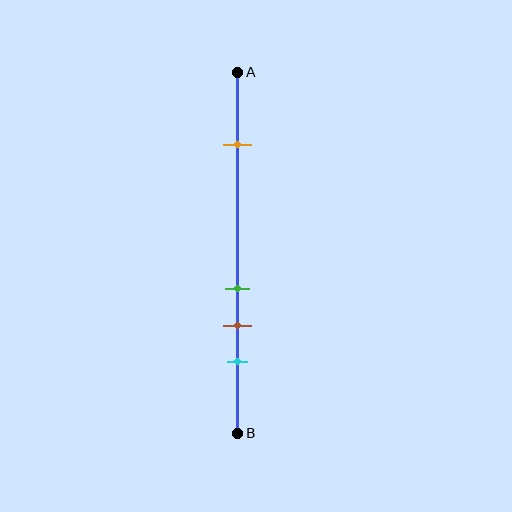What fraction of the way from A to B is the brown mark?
The brown mark is approximately 70% (0.7) of the way from A to B.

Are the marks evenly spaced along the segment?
No, the marks are not evenly spaced.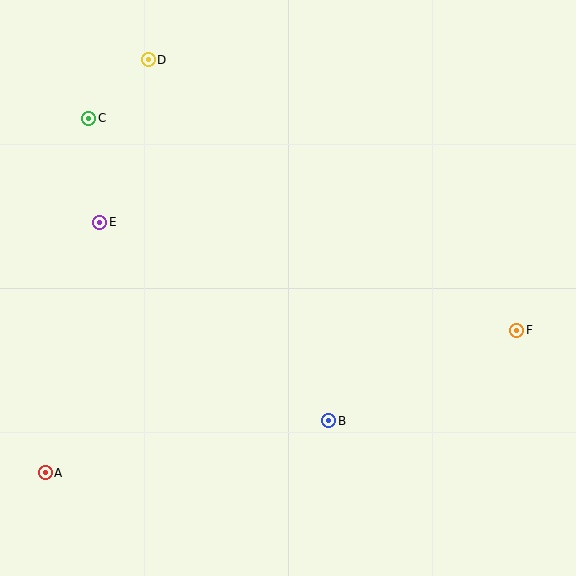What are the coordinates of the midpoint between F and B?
The midpoint between F and B is at (423, 375).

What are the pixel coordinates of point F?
Point F is at (517, 330).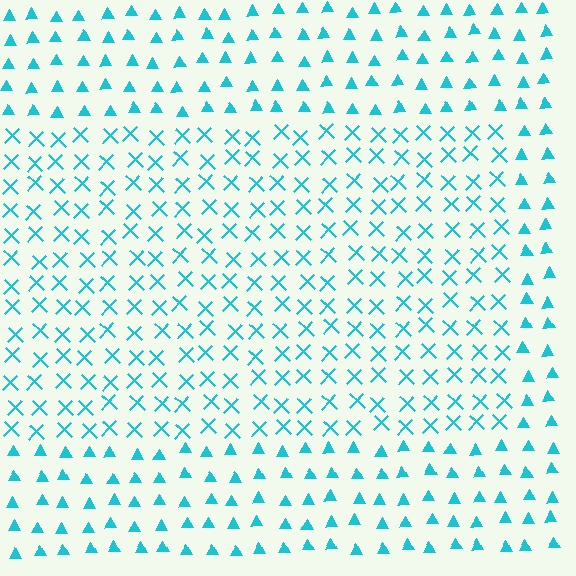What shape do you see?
I see a rectangle.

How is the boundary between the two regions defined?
The boundary is defined by a change in element shape: X marks inside vs. triangles outside. All elements share the same color and spacing.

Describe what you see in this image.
The image is filled with small cyan elements arranged in a uniform grid. A rectangle-shaped region contains X marks, while the surrounding area contains triangles. The boundary is defined purely by the change in element shape.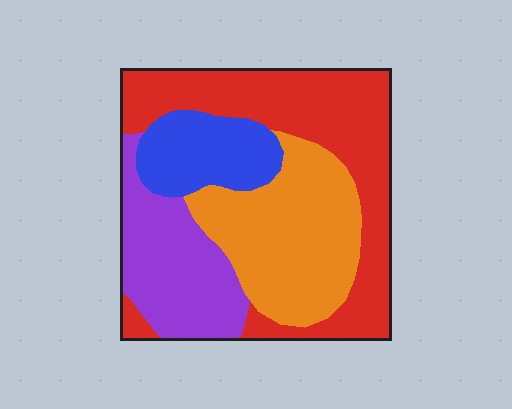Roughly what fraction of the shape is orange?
Orange takes up about one quarter (1/4) of the shape.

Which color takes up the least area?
Blue, at roughly 15%.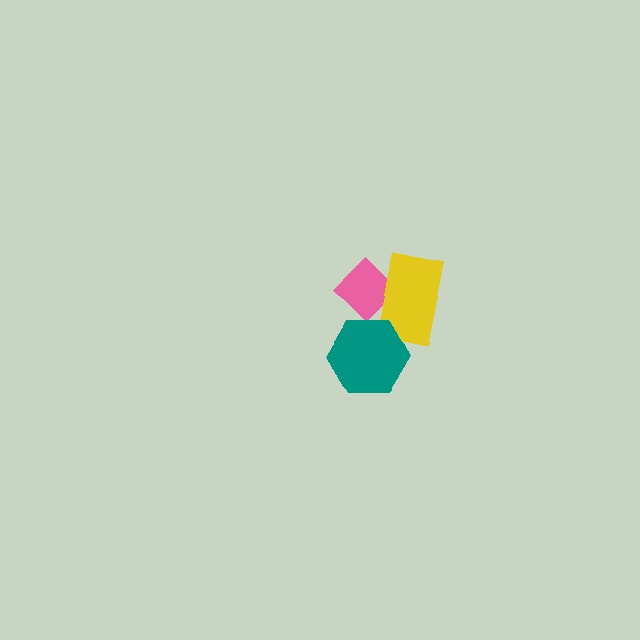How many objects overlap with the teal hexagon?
1 object overlaps with the teal hexagon.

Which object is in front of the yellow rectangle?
The teal hexagon is in front of the yellow rectangle.